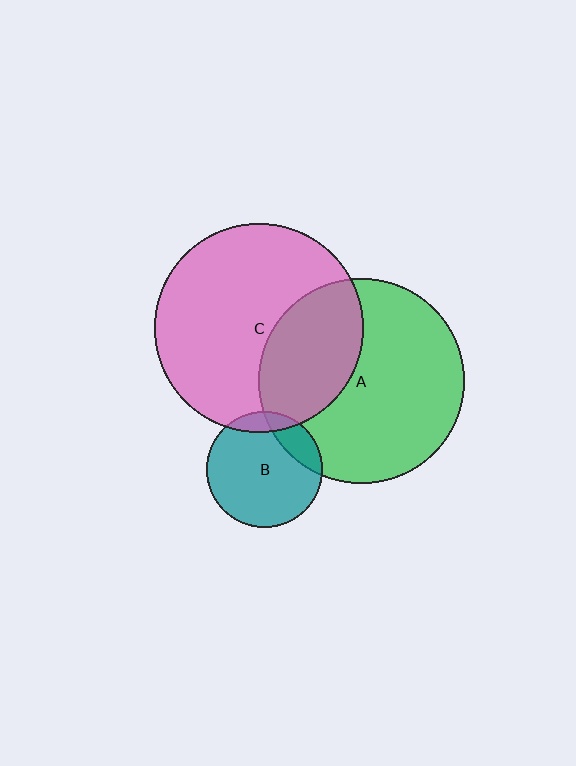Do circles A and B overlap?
Yes.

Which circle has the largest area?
Circle C (pink).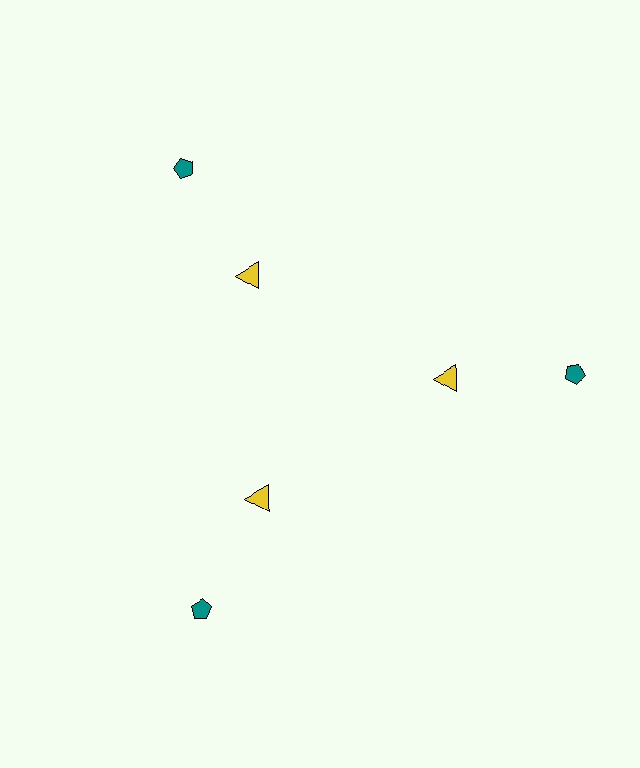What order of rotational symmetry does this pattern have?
This pattern has 3-fold rotational symmetry.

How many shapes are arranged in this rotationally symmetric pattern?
There are 6 shapes, arranged in 3 groups of 2.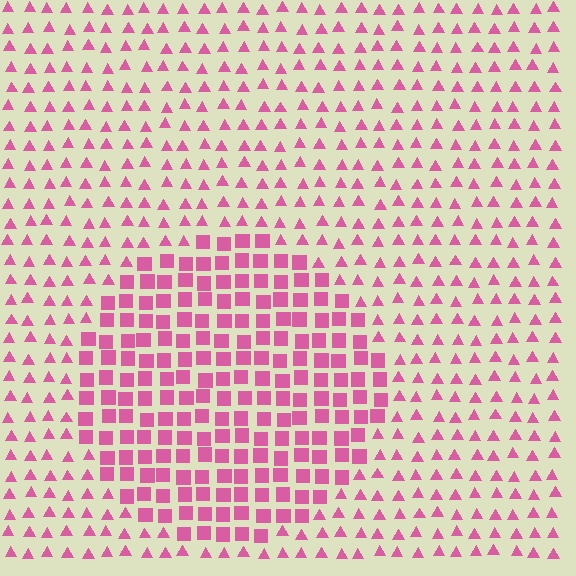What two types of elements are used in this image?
The image uses squares inside the circle region and triangles outside it.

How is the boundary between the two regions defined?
The boundary is defined by a change in element shape: squares inside vs. triangles outside. All elements share the same color and spacing.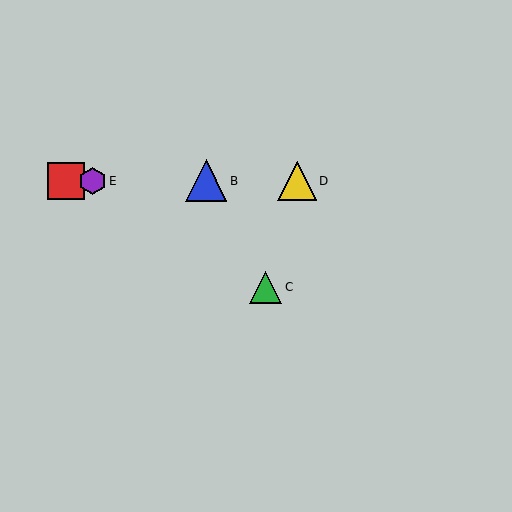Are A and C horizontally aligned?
No, A is at y≈181 and C is at y≈287.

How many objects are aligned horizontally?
4 objects (A, B, D, E) are aligned horizontally.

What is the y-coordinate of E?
Object E is at y≈181.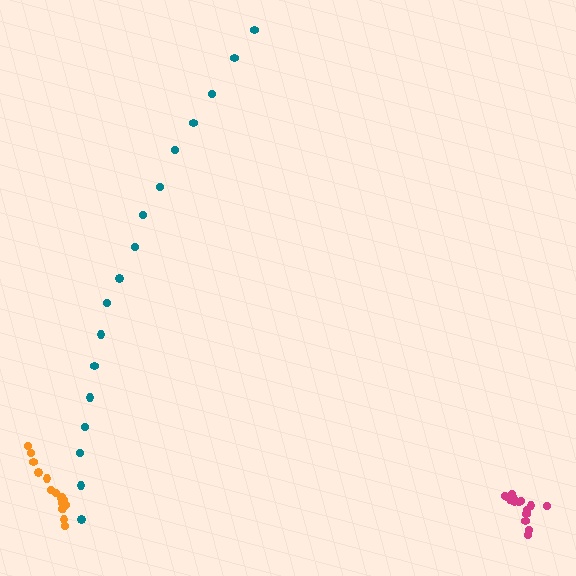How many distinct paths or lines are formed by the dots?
There are 3 distinct paths.